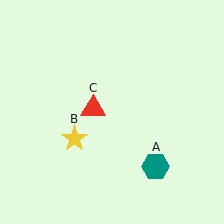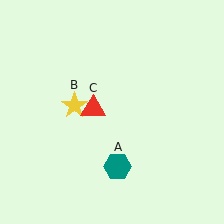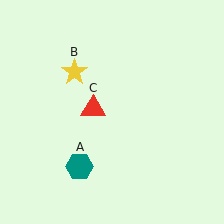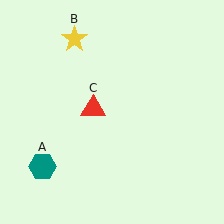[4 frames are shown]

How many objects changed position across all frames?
2 objects changed position: teal hexagon (object A), yellow star (object B).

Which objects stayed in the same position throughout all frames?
Red triangle (object C) remained stationary.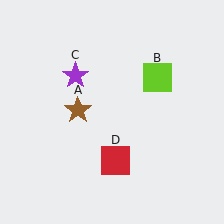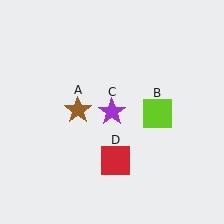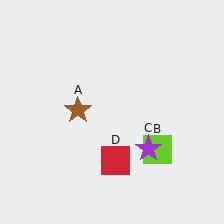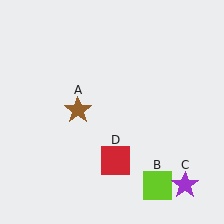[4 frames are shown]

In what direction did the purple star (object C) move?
The purple star (object C) moved down and to the right.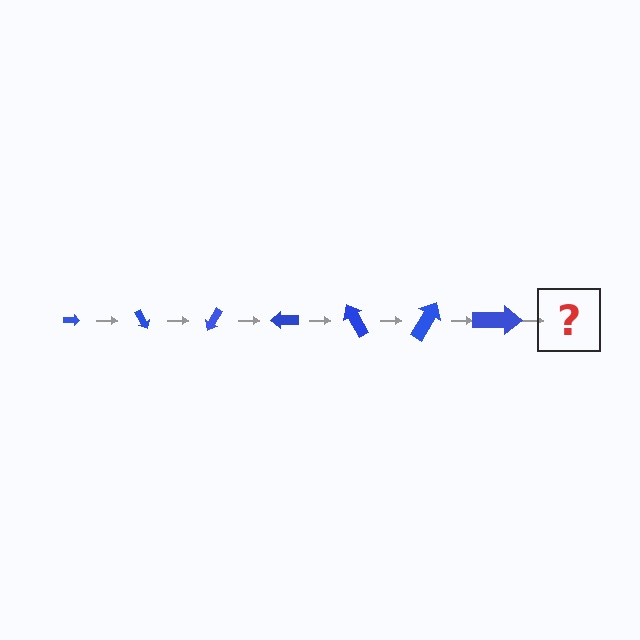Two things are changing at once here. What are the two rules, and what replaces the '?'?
The two rules are that the arrow grows larger each step and it rotates 60 degrees each step. The '?' should be an arrow, larger than the previous one and rotated 420 degrees from the start.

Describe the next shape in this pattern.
It should be an arrow, larger than the previous one and rotated 420 degrees from the start.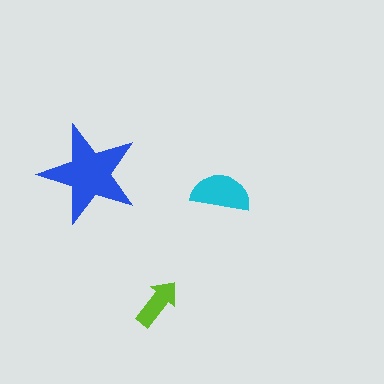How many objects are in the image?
There are 3 objects in the image.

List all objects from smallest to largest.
The lime arrow, the cyan semicircle, the blue star.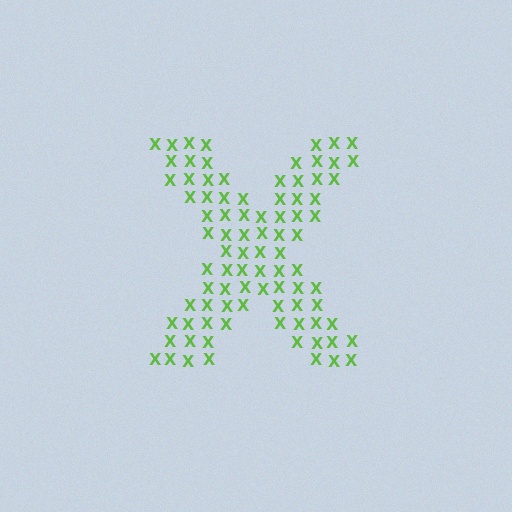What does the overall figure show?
The overall figure shows the letter X.